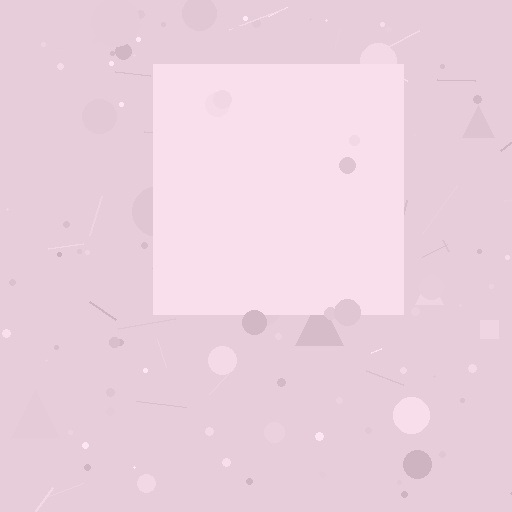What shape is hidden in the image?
A square is hidden in the image.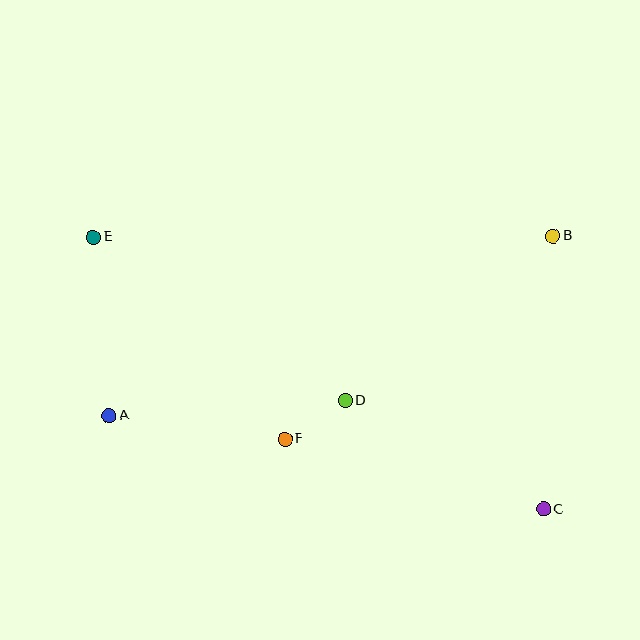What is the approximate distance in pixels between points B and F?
The distance between B and F is approximately 336 pixels.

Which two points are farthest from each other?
Points C and E are farthest from each other.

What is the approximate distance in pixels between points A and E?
The distance between A and E is approximately 179 pixels.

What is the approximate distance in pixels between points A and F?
The distance between A and F is approximately 177 pixels.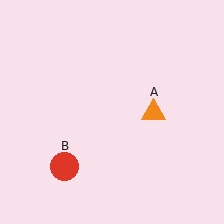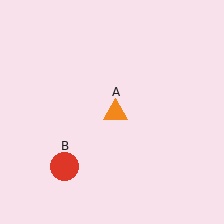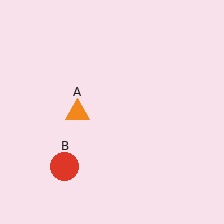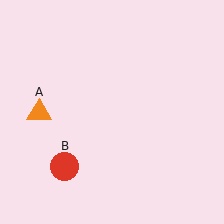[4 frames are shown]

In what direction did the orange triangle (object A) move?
The orange triangle (object A) moved left.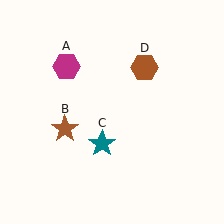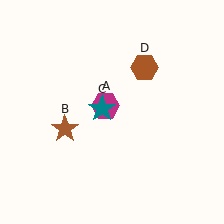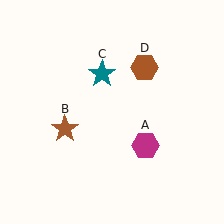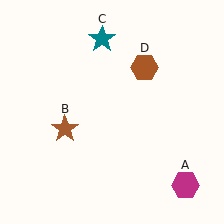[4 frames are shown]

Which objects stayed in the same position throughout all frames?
Brown star (object B) and brown hexagon (object D) remained stationary.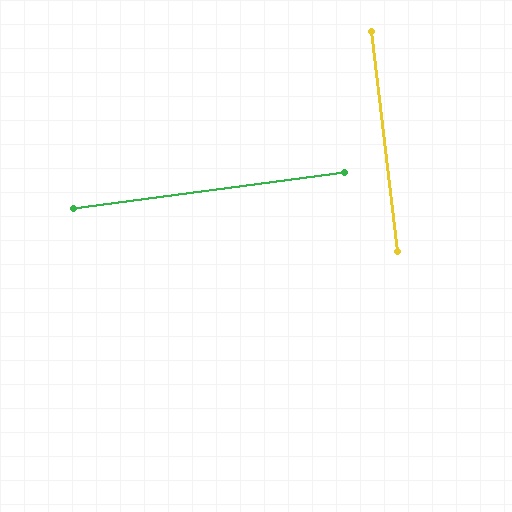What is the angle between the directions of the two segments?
Approximately 89 degrees.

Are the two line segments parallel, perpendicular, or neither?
Perpendicular — they meet at approximately 89°.